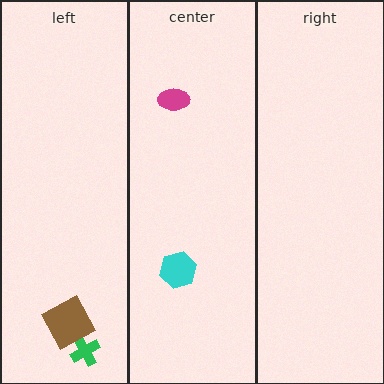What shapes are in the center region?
The magenta ellipse, the cyan hexagon.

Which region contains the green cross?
The left region.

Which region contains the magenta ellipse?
The center region.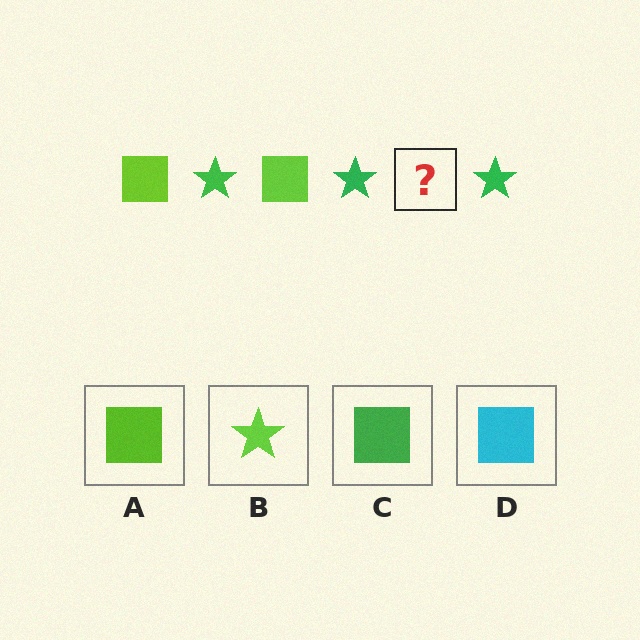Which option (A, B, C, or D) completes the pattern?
A.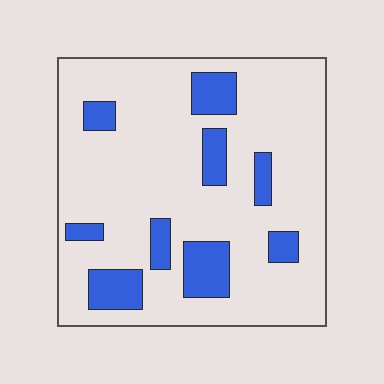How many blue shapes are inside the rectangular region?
9.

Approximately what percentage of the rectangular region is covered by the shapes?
Approximately 20%.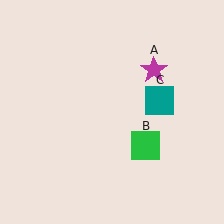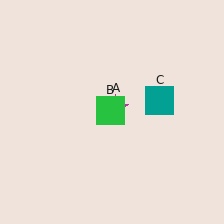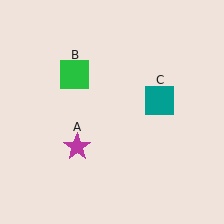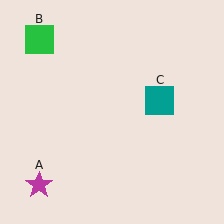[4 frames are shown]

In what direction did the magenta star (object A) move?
The magenta star (object A) moved down and to the left.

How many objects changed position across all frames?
2 objects changed position: magenta star (object A), green square (object B).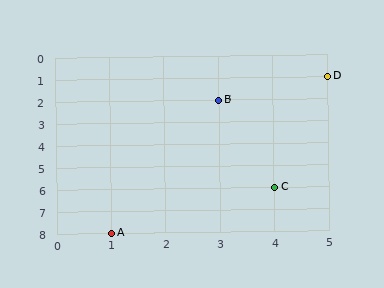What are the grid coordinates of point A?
Point A is at grid coordinates (1, 8).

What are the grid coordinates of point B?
Point B is at grid coordinates (3, 2).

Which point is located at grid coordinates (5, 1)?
Point D is at (5, 1).